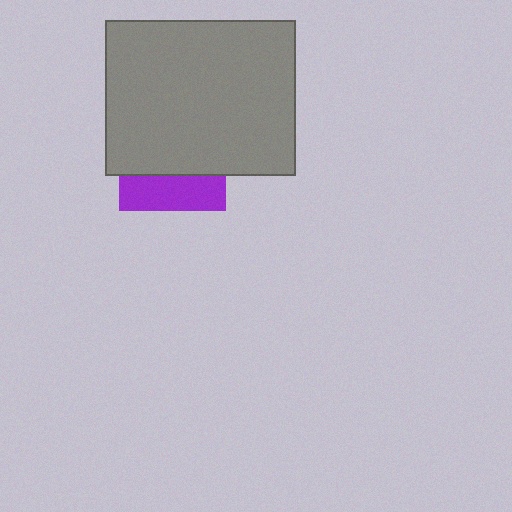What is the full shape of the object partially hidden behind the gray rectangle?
The partially hidden object is a purple square.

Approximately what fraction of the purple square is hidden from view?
Roughly 67% of the purple square is hidden behind the gray rectangle.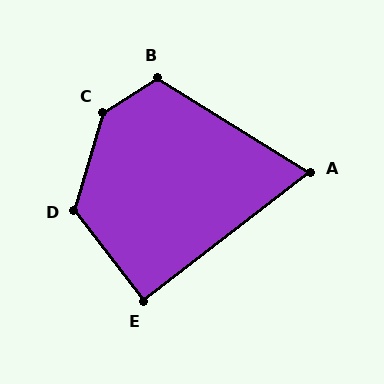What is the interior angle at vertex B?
Approximately 115 degrees (obtuse).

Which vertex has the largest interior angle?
C, at approximately 139 degrees.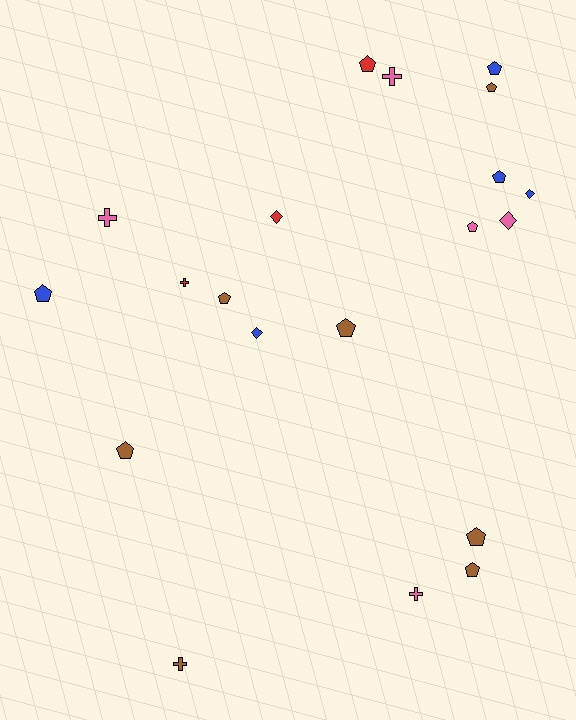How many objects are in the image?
There are 20 objects.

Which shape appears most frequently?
Pentagon, with 11 objects.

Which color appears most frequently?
Brown, with 7 objects.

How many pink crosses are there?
There are 3 pink crosses.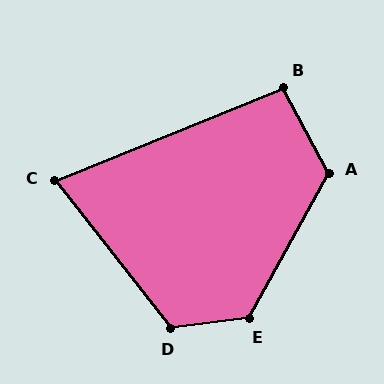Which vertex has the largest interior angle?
E, at approximately 127 degrees.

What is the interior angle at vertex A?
Approximately 123 degrees (obtuse).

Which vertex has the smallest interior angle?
C, at approximately 74 degrees.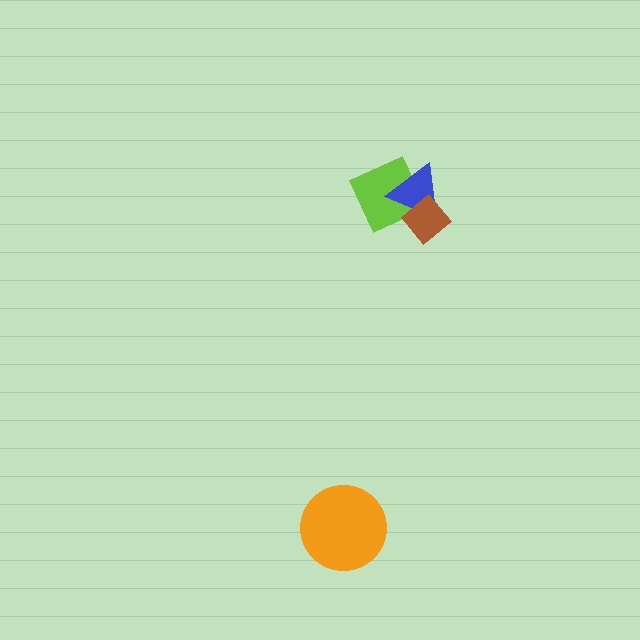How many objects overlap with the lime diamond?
2 objects overlap with the lime diamond.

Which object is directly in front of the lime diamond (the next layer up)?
The blue triangle is directly in front of the lime diamond.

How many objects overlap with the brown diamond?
2 objects overlap with the brown diamond.